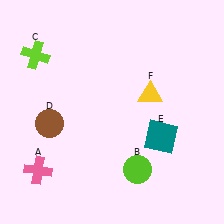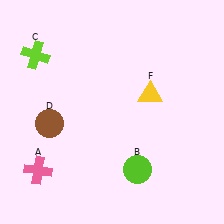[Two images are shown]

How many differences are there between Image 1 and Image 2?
There is 1 difference between the two images.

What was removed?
The teal square (E) was removed in Image 2.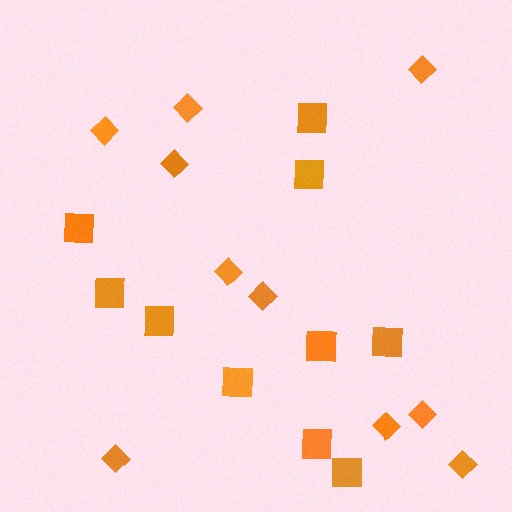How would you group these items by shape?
There are 2 groups: one group of squares (10) and one group of diamonds (10).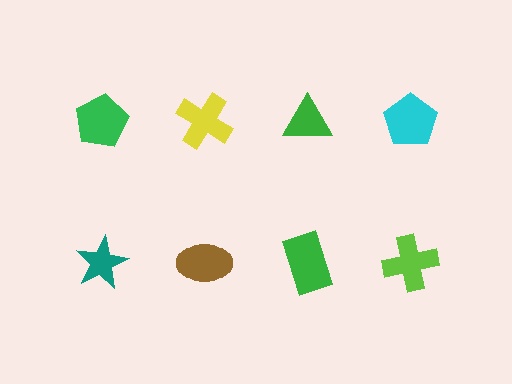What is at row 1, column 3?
A green triangle.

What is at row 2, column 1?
A teal star.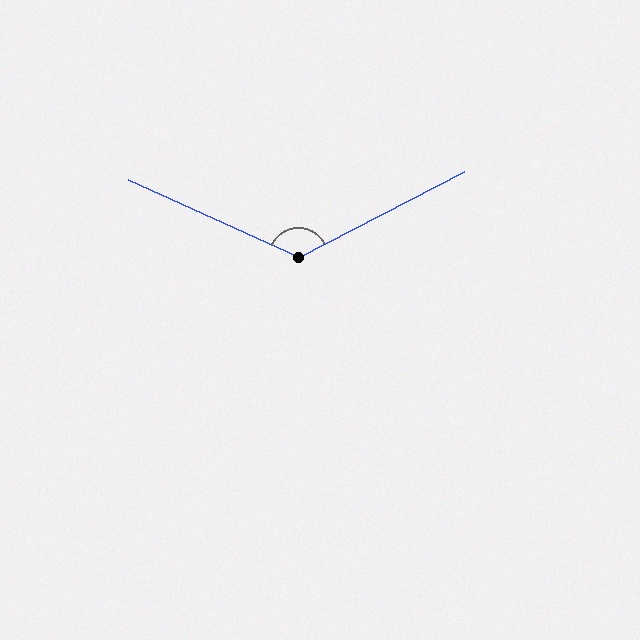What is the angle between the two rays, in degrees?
Approximately 128 degrees.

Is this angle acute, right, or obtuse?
It is obtuse.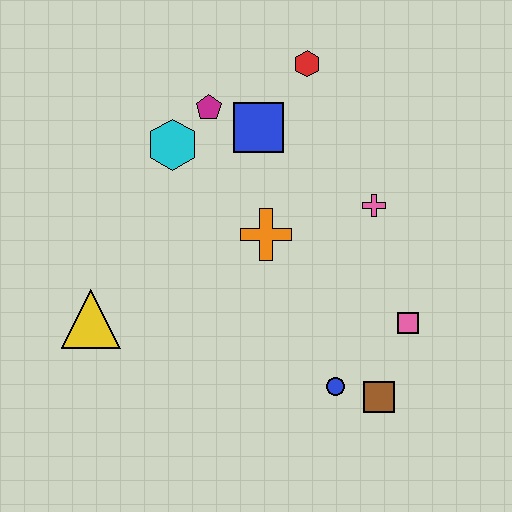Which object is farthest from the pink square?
The yellow triangle is farthest from the pink square.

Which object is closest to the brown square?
The blue circle is closest to the brown square.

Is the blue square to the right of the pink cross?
No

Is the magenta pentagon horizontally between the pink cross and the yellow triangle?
Yes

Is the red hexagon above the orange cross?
Yes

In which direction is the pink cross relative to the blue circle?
The pink cross is above the blue circle.